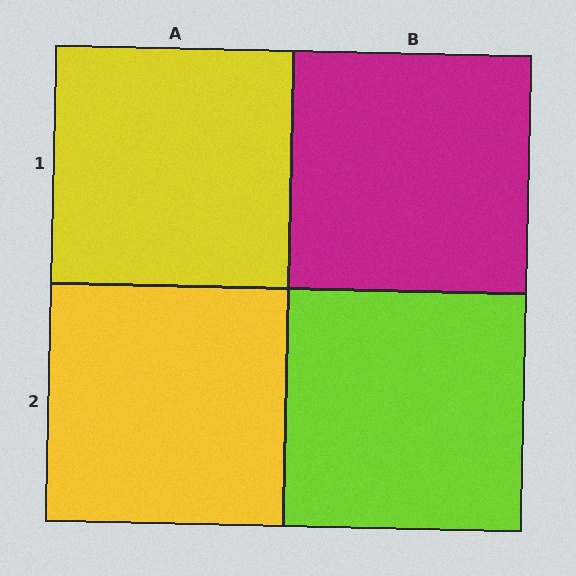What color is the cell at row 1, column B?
Magenta.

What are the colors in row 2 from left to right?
Yellow, lime.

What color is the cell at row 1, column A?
Yellow.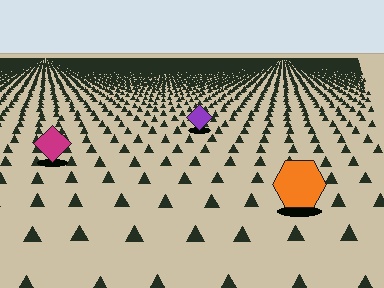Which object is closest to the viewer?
The orange hexagon is closest. The texture marks near it are larger and more spread out.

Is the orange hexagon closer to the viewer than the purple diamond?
Yes. The orange hexagon is closer — you can tell from the texture gradient: the ground texture is coarser near it.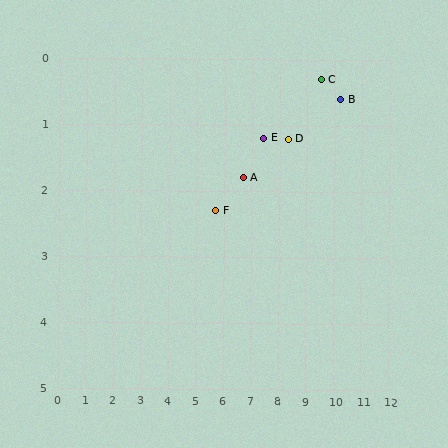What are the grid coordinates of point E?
Point E is at approximately (7.4, 1.2).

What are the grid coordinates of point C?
Point C is at approximately (9.5, 0.3).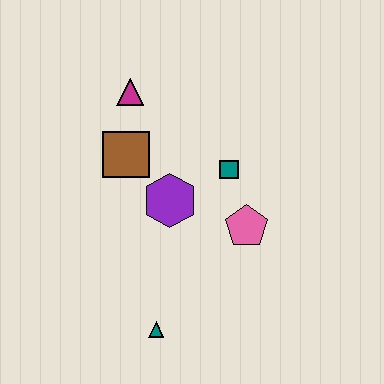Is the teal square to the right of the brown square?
Yes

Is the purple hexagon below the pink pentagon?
No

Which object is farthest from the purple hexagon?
The teal triangle is farthest from the purple hexagon.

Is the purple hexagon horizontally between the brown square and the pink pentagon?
Yes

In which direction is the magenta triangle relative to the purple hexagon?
The magenta triangle is above the purple hexagon.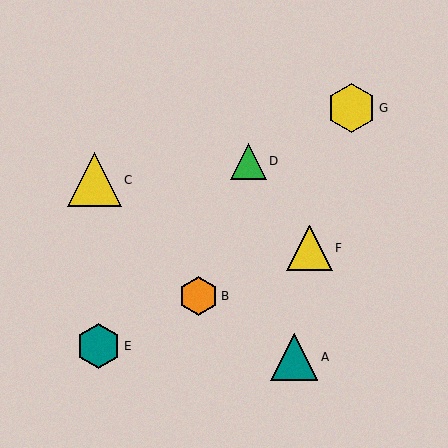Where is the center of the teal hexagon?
The center of the teal hexagon is at (99, 346).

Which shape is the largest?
The yellow triangle (labeled C) is the largest.